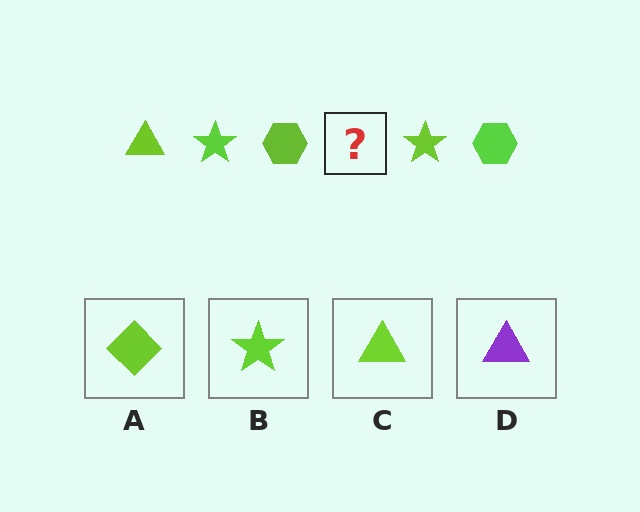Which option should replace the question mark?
Option C.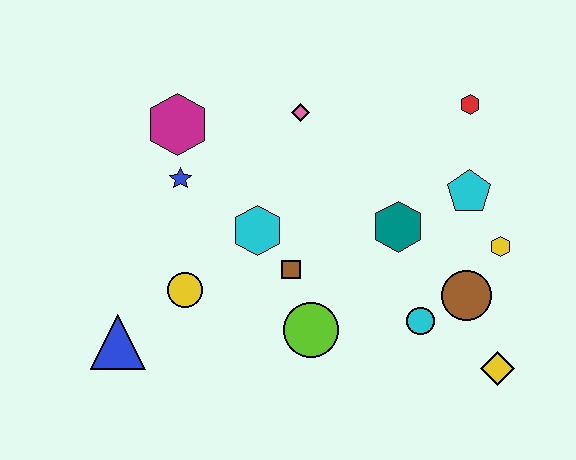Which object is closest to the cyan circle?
The brown circle is closest to the cyan circle.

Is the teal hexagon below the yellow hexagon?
No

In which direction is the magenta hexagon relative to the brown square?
The magenta hexagon is above the brown square.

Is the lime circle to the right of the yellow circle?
Yes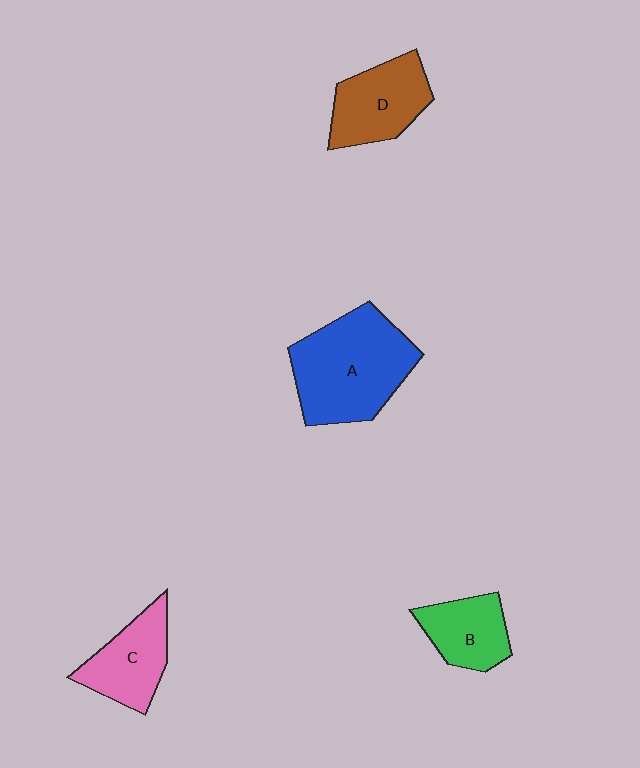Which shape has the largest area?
Shape A (blue).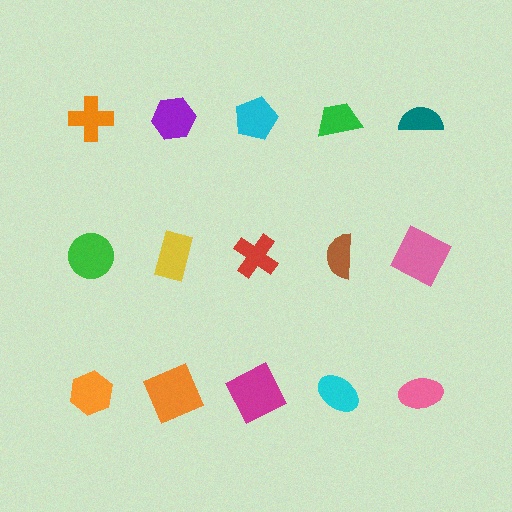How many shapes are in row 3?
5 shapes.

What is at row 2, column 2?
A yellow rectangle.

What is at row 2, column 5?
A pink square.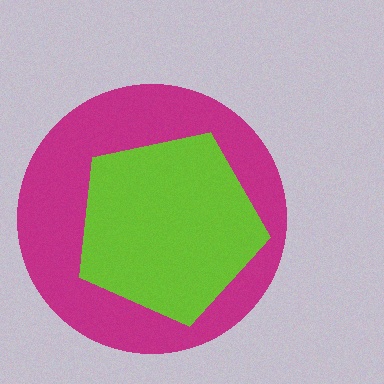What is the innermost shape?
The lime pentagon.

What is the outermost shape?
The magenta circle.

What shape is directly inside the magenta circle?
The lime pentagon.